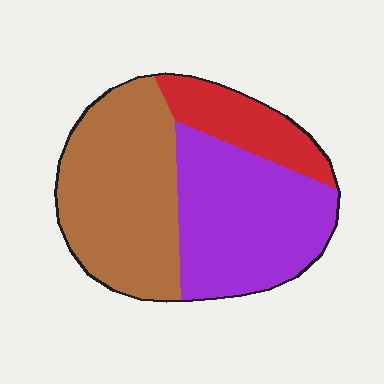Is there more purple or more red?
Purple.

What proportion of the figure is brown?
Brown covers 43% of the figure.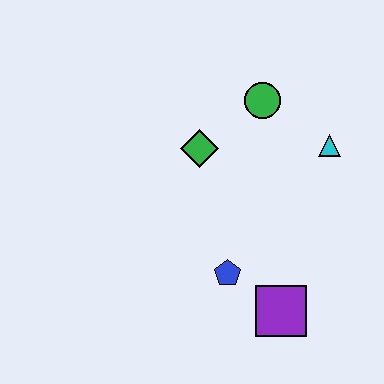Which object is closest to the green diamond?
The green circle is closest to the green diamond.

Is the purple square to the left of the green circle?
No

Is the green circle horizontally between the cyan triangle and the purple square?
No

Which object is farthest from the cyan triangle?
The purple square is farthest from the cyan triangle.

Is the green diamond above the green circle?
No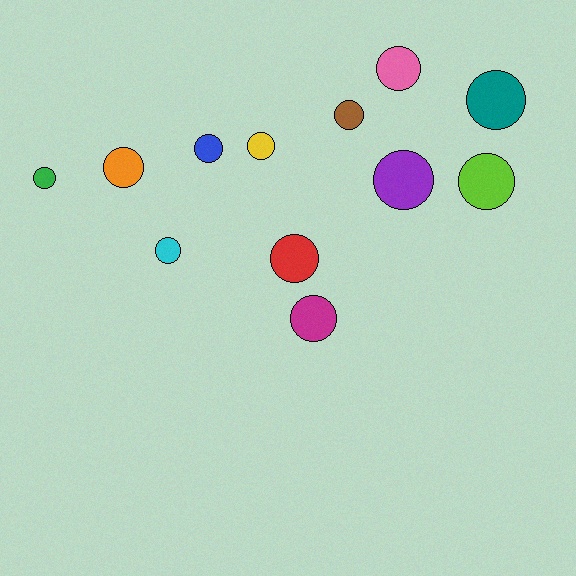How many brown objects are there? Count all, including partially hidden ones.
There is 1 brown object.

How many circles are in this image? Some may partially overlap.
There are 12 circles.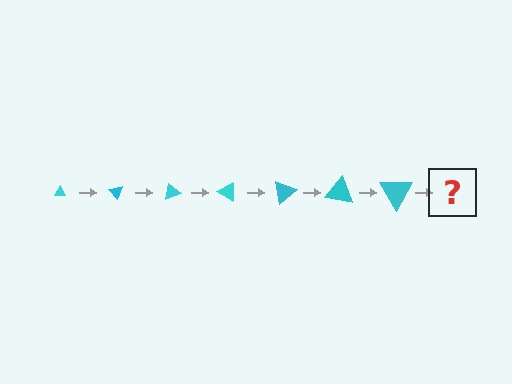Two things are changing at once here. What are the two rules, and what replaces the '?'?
The two rules are that the triangle grows larger each step and it rotates 50 degrees each step. The '?' should be a triangle, larger than the previous one and rotated 350 degrees from the start.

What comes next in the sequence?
The next element should be a triangle, larger than the previous one and rotated 350 degrees from the start.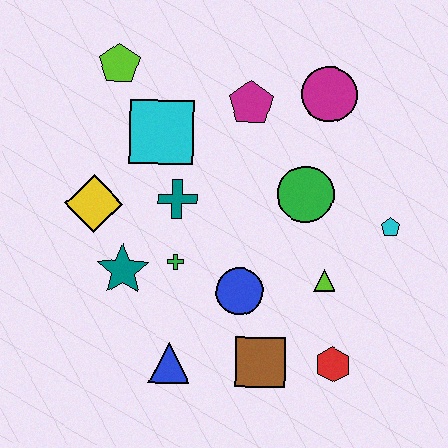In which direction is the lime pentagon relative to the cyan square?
The lime pentagon is above the cyan square.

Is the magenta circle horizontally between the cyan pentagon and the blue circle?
Yes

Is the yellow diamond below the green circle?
Yes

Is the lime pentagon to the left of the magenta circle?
Yes